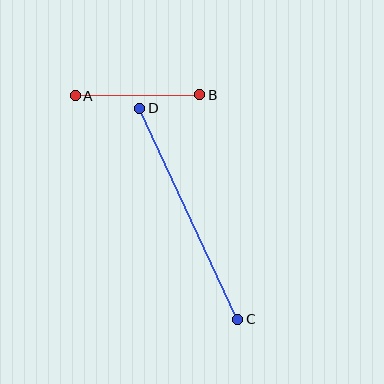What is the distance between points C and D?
The distance is approximately 233 pixels.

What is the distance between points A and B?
The distance is approximately 124 pixels.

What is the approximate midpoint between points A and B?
The midpoint is at approximately (137, 95) pixels.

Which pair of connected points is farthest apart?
Points C and D are farthest apart.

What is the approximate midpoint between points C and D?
The midpoint is at approximately (189, 214) pixels.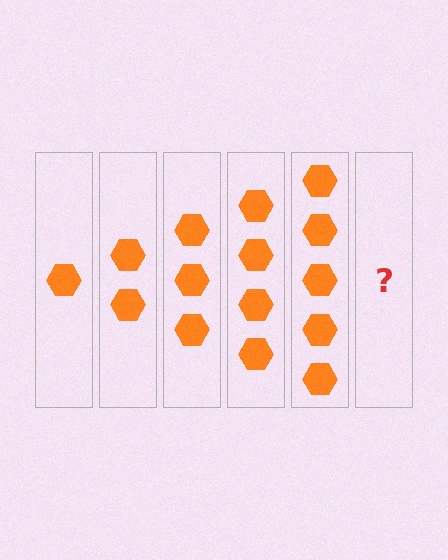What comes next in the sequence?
The next element should be 6 hexagons.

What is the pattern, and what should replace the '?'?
The pattern is that each step adds one more hexagon. The '?' should be 6 hexagons.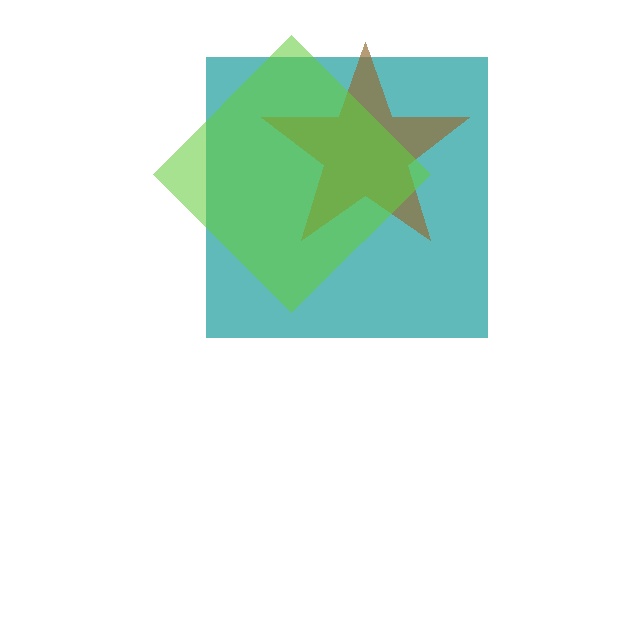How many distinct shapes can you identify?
There are 3 distinct shapes: a teal square, a brown star, a lime diamond.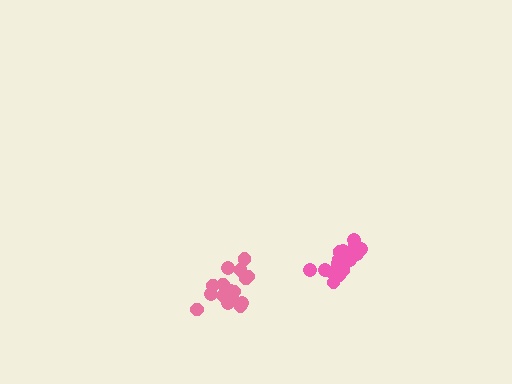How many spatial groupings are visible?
There are 2 spatial groupings.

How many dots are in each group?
Group 1: 17 dots, Group 2: 18 dots (35 total).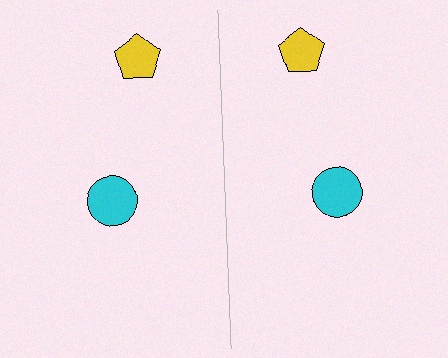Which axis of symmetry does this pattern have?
The pattern has a vertical axis of symmetry running through the center of the image.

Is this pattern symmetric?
Yes, this pattern has bilateral (reflection) symmetry.